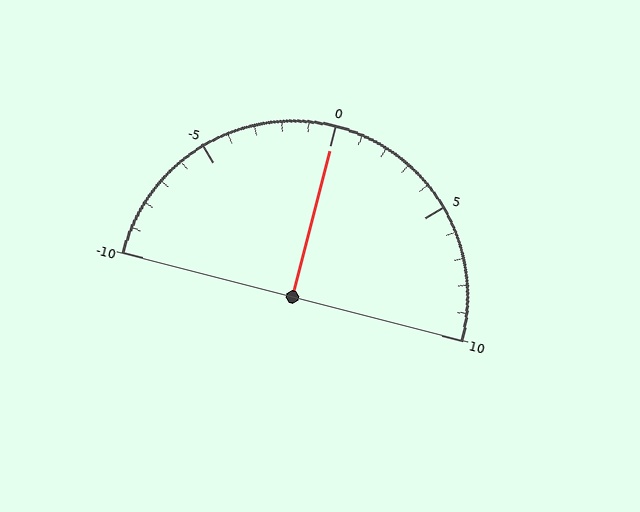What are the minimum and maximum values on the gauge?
The gauge ranges from -10 to 10.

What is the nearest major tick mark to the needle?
The nearest major tick mark is 0.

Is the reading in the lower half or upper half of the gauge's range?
The reading is in the upper half of the range (-10 to 10).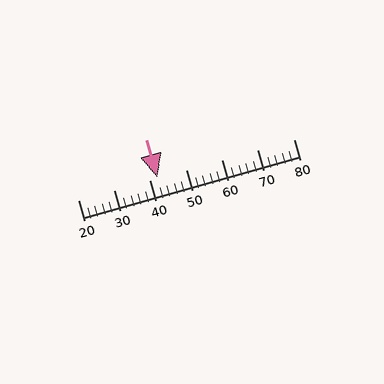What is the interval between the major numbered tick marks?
The major tick marks are spaced 10 units apart.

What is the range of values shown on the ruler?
The ruler shows values from 20 to 80.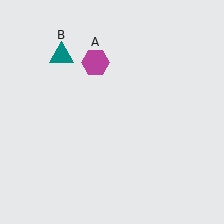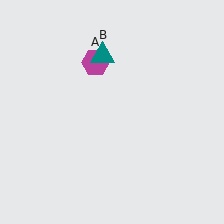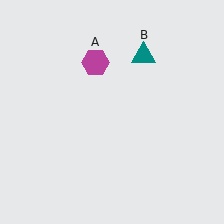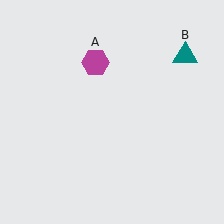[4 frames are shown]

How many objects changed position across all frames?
1 object changed position: teal triangle (object B).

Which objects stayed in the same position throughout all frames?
Magenta hexagon (object A) remained stationary.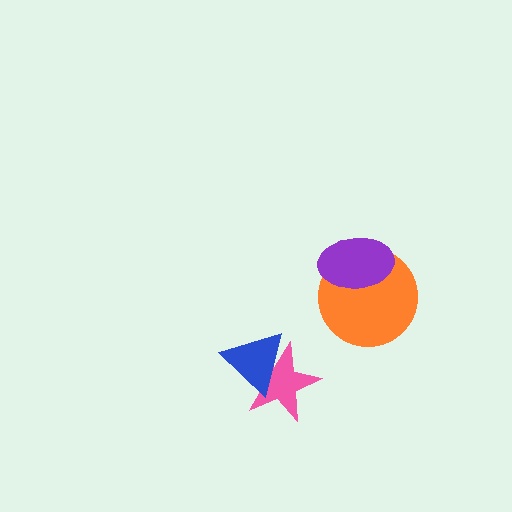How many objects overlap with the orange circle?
1 object overlaps with the orange circle.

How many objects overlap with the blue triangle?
1 object overlaps with the blue triangle.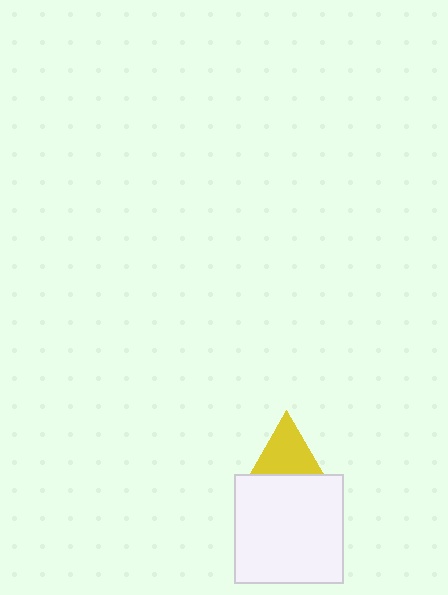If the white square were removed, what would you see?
You would see the complete yellow triangle.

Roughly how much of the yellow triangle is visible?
About half of it is visible (roughly 61%).